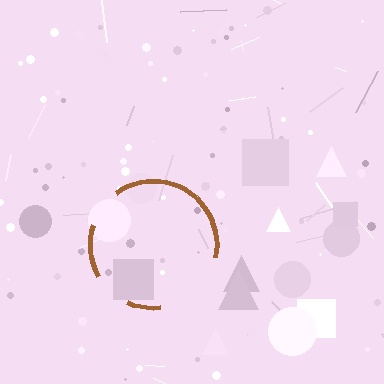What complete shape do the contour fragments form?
The contour fragments form a circle.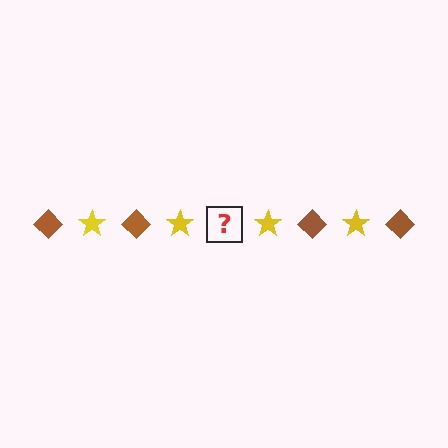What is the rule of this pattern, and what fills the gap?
The rule is that the pattern alternates between brown diamond and yellow star. The gap should be filled with a brown diamond.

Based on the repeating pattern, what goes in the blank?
The blank should be a brown diamond.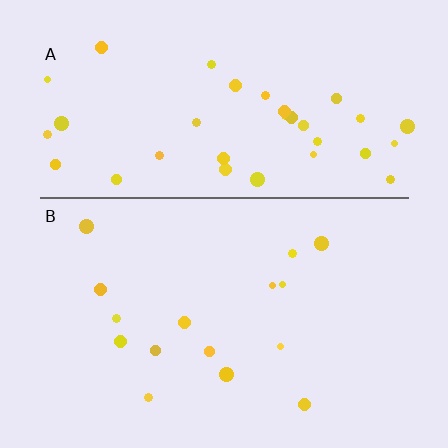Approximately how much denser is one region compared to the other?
Approximately 2.3× — region A over region B.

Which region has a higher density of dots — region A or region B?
A (the top).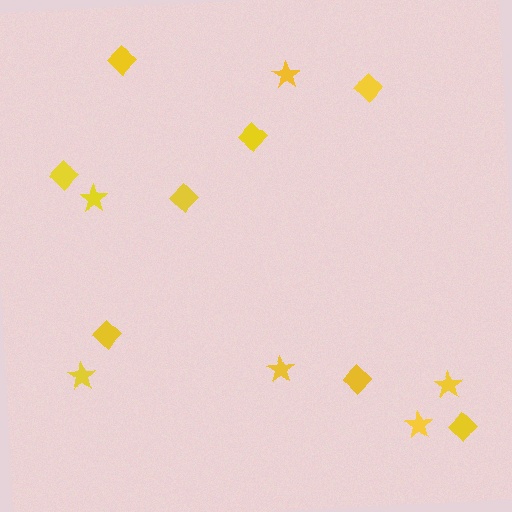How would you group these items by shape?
There are 2 groups: one group of stars (6) and one group of diamonds (8).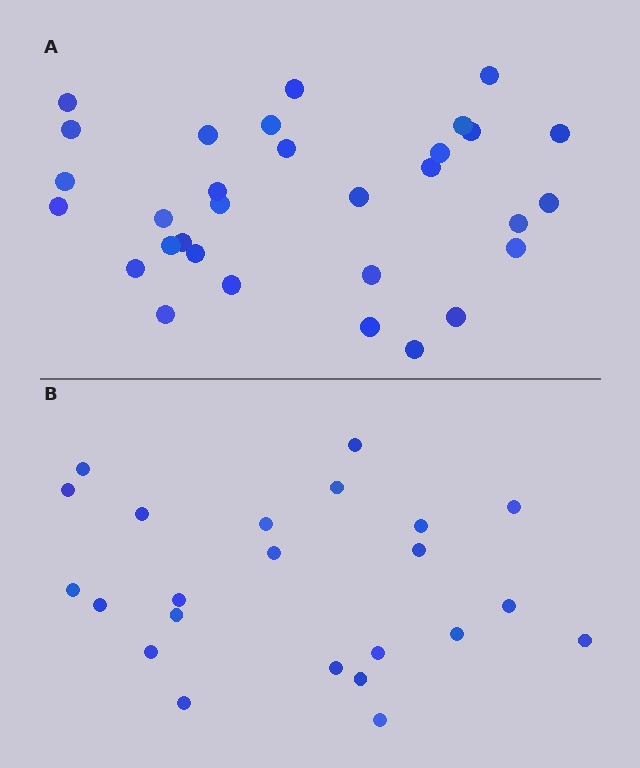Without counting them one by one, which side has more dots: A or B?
Region A (the top region) has more dots.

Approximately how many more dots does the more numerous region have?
Region A has roughly 8 or so more dots than region B.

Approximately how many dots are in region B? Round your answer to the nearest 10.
About 20 dots. (The exact count is 23, which rounds to 20.)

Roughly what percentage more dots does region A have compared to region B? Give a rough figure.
About 35% more.